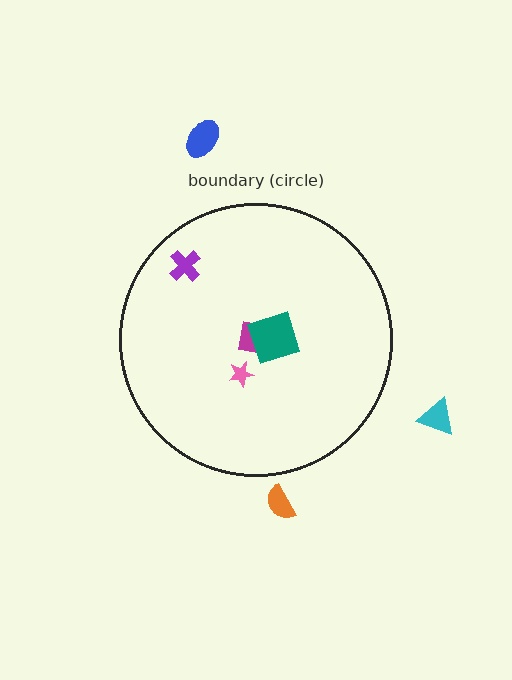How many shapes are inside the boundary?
4 inside, 3 outside.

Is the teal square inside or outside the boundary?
Inside.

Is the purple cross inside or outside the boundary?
Inside.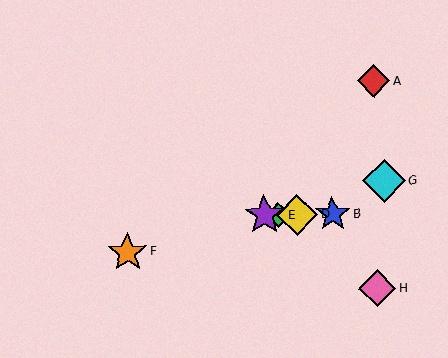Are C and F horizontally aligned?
No, C is at y≈215 and F is at y≈252.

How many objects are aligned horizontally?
4 objects (B, C, D, E) are aligned horizontally.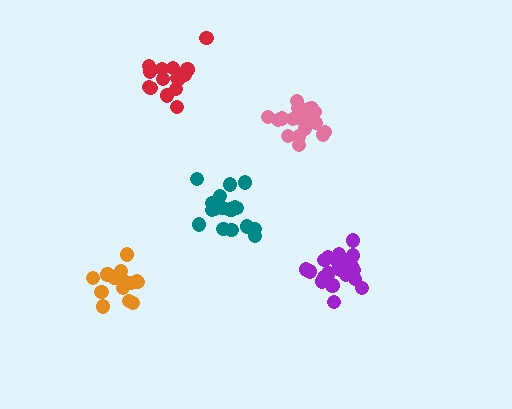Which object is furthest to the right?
The purple cluster is rightmost.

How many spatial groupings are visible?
There are 5 spatial groupings.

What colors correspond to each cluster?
The clusters are colored: pink, purple, orange, teal, red.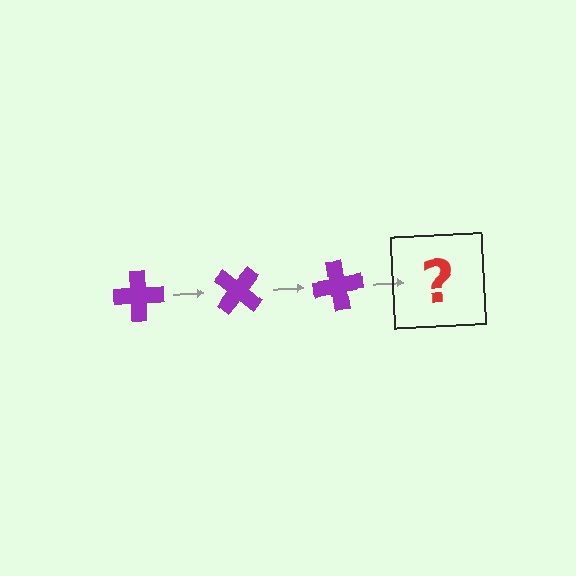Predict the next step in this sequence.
The next step is a purple cross rotated 120 degrees.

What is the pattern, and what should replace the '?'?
The pattern is that the cross rotates 40 degrees each step. The '?' should be a purple cross rotated 120 degrees.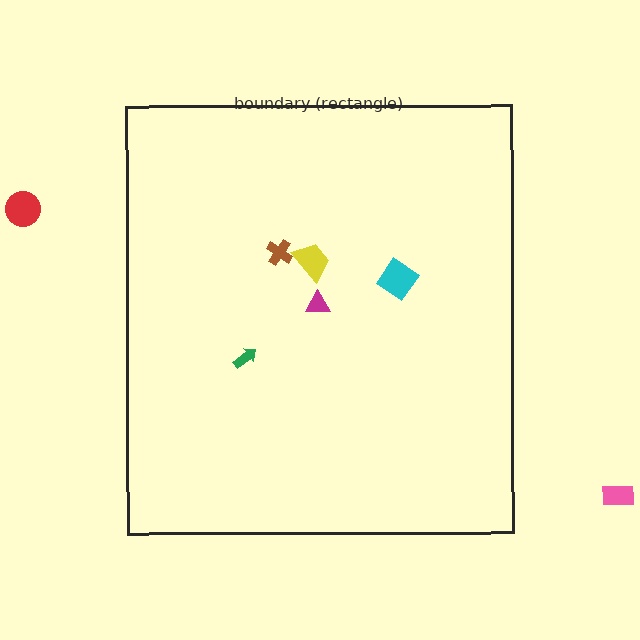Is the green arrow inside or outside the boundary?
Inside.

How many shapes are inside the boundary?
5 inside, 2 outside.